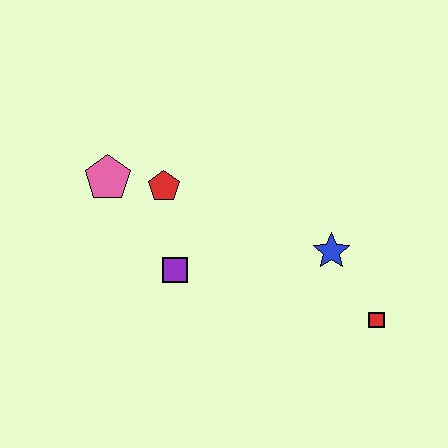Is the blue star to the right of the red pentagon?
Yes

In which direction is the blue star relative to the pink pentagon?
The blue star is to the right of the pink pentagon.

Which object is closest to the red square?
The blue star is closest to the red square.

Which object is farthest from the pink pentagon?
The red square is farthest from the pink pentagon.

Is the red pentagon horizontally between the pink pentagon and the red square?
Yes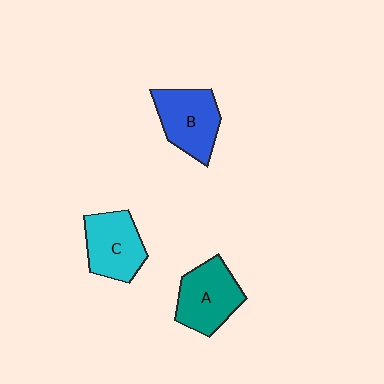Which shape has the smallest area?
Shape C (cyan).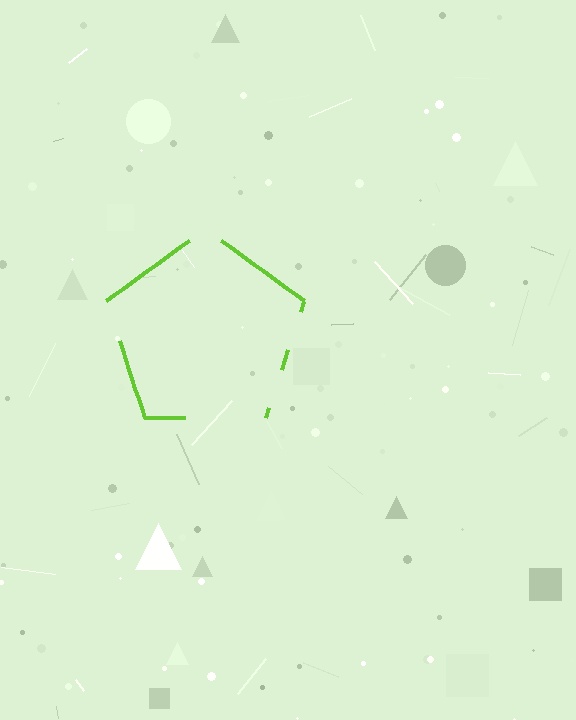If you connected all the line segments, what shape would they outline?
They would outline a pentagon.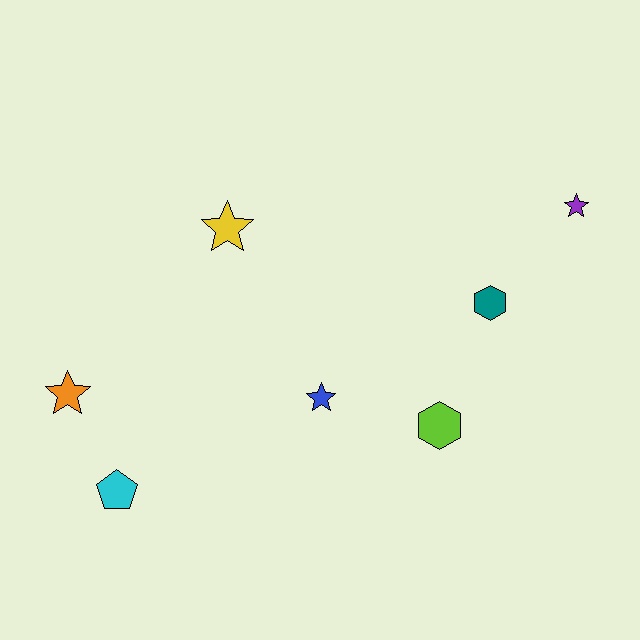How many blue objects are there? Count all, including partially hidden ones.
There is 1 blue object.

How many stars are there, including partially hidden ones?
There are 4 stars.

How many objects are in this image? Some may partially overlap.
There are 7 objects.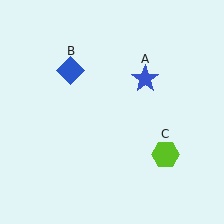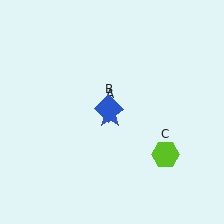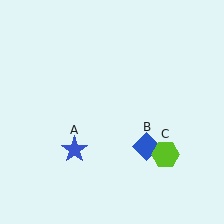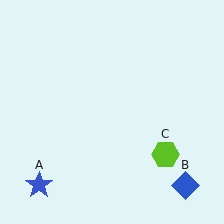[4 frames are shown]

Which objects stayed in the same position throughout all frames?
Lime hexagon (object C) remained stationary.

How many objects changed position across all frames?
2 objects changed position: blue star (object A), blue diamond (object B).